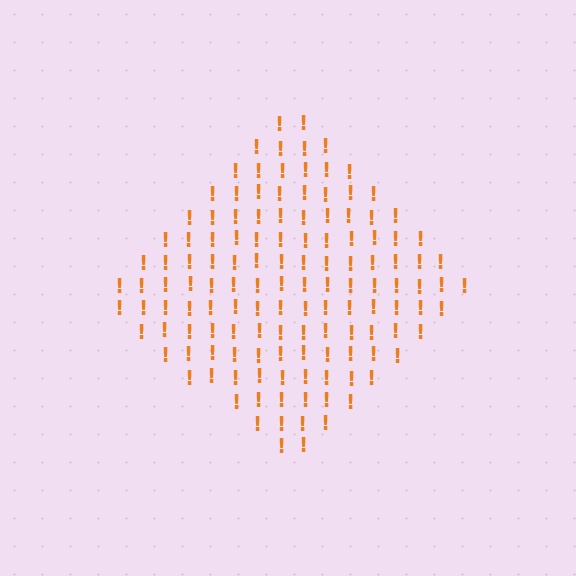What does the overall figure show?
The overall figure shows a diamond.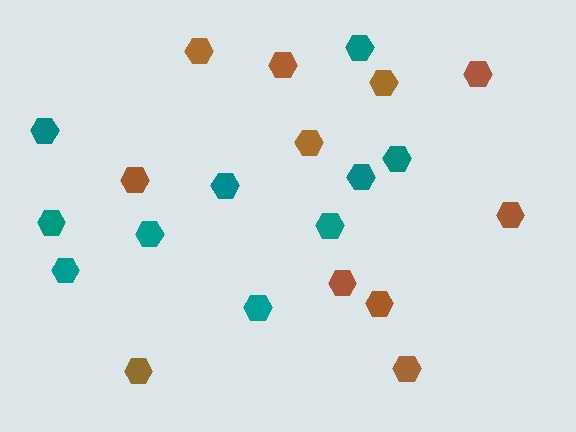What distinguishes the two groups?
There are 2 groups: one group of teal hexagons (10) and one group of brown hexagons (11).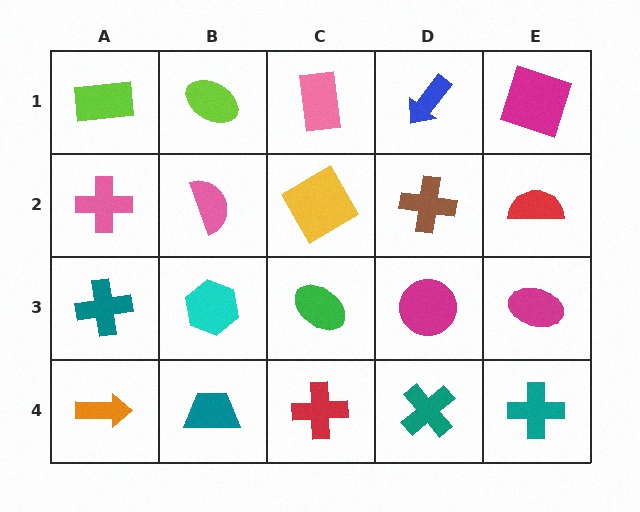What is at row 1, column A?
A lime rectangle.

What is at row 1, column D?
A blue arrow.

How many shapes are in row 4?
5 shapes.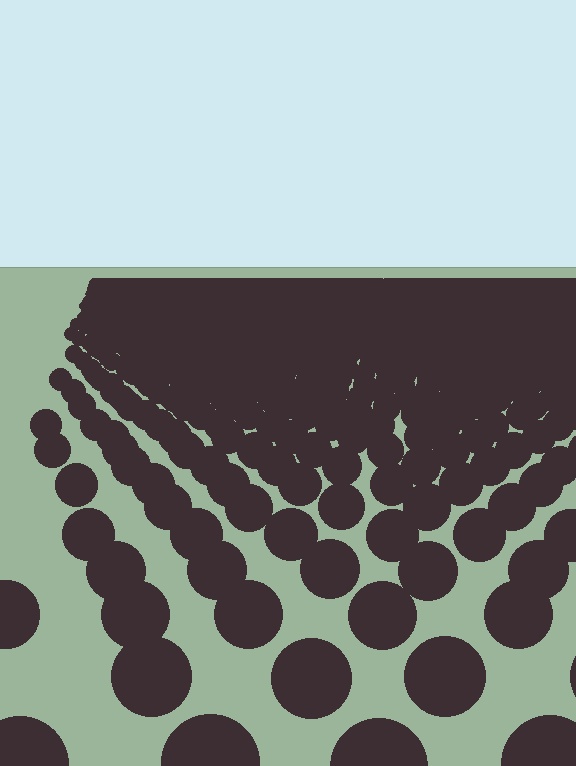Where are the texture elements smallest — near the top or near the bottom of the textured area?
Near the top.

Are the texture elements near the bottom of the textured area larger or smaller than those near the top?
Larger. Near the bottom, elements are closer to the viewer and appear at a bigger on-screen size.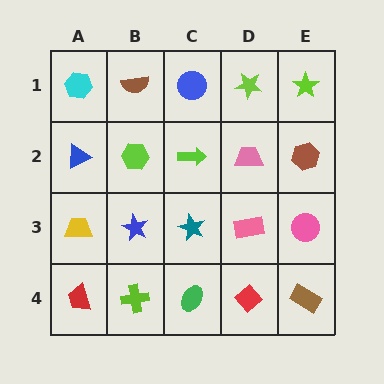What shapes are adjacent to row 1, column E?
A brown hexagon (row 2, column E), a lime star (row 1, column D).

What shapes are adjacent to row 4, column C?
A teal star (row 3, column C), a lime cross (row 4, column B), a red diamond (row 4, column D).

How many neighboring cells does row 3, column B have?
4.